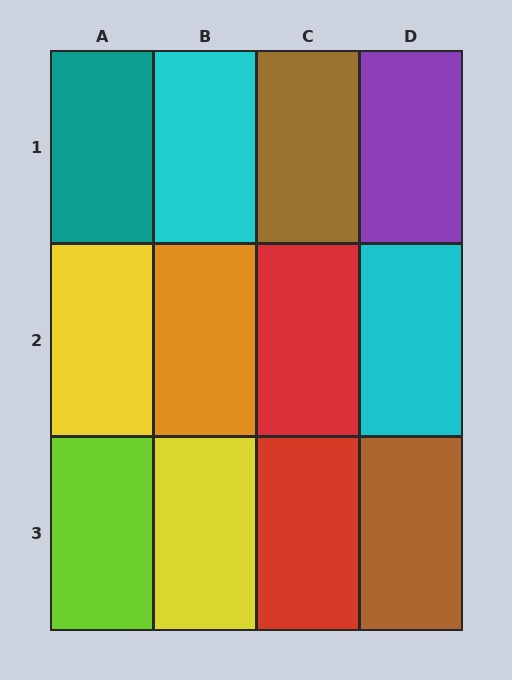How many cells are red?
2 cells are red.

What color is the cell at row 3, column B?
Yellow.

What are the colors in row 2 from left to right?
Yellow, orange, red, cyan.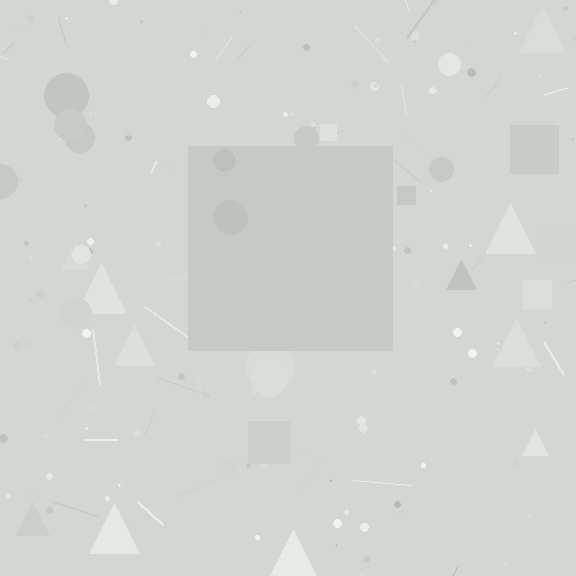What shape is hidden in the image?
A square is hidden in the image.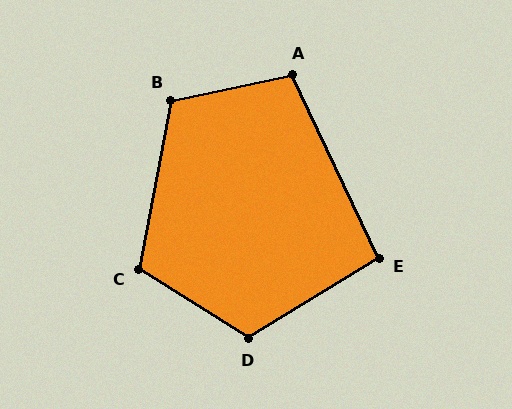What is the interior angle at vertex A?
Approximately 104 degrees (obtuse).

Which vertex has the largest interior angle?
D, at approximately 116 degrees.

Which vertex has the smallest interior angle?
E, at approximately 96 degrees.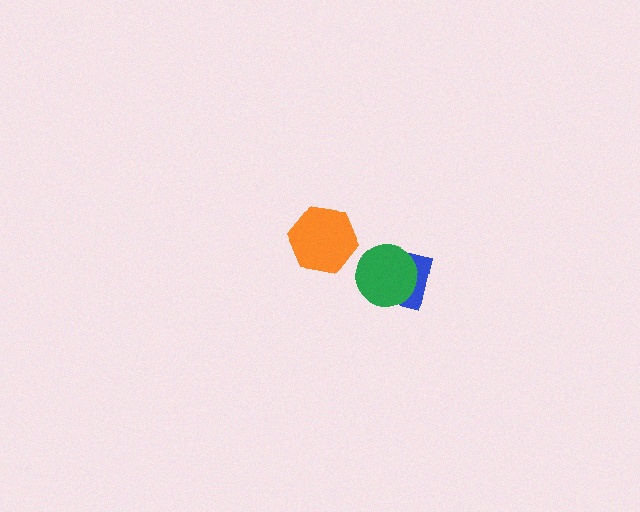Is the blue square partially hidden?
Yes, it is partially covered by another shape.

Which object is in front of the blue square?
The green circle is in front of the blue square.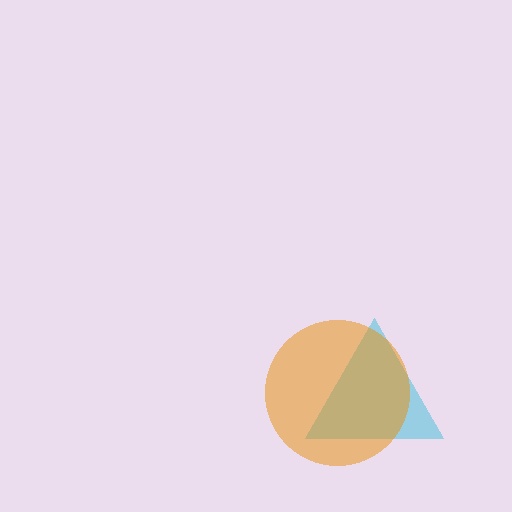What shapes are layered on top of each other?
The layered shapes are: a cyan triangle, an orange circle.